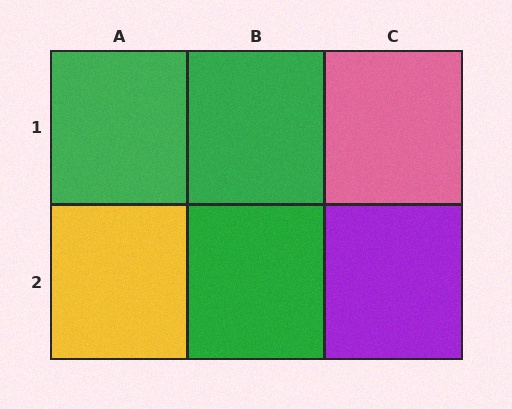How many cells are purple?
1 cell is purple.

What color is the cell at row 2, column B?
Green.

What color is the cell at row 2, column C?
Purple.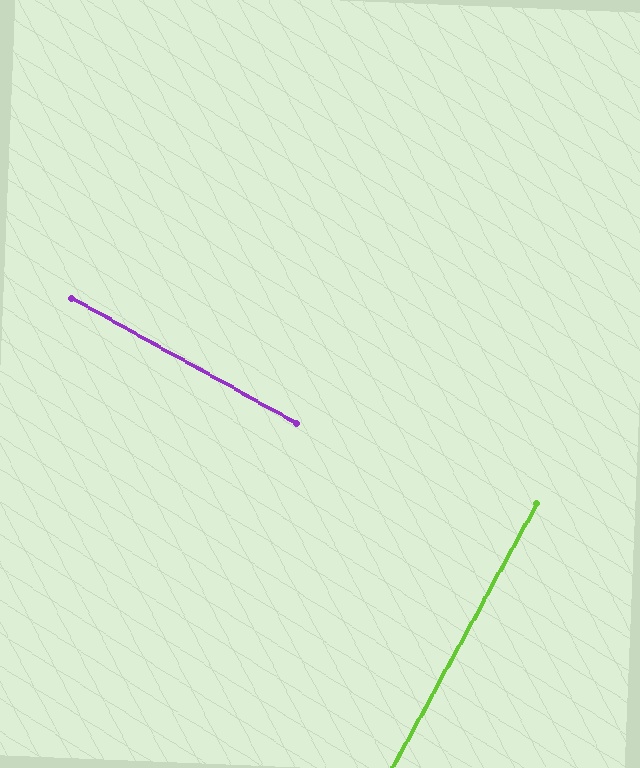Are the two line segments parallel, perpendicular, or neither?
Perpendicular — they meet at approximately 90°.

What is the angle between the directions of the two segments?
Approximately 90 degrees.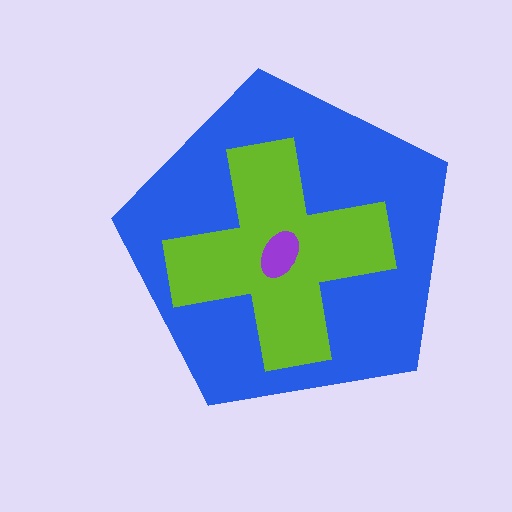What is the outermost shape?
The blue pentagon.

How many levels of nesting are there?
3.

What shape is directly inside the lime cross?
The purple ellipse.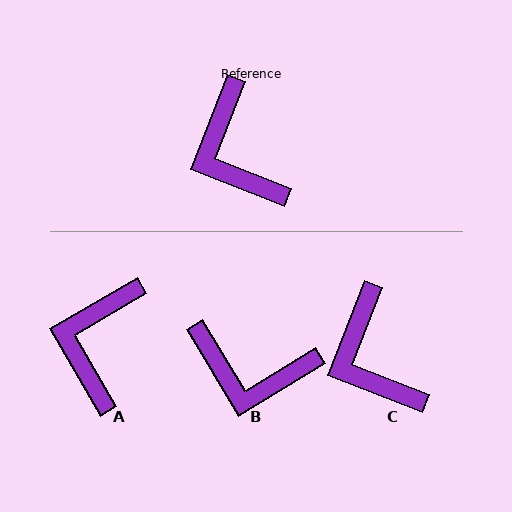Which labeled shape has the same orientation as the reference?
C.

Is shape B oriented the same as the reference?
No, it is off by about 53 degrees.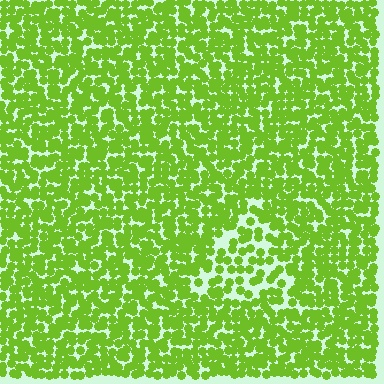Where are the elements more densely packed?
The elements are more densely packed outside the triangle boundary.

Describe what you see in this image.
The image contains small lime elements arranged at two different densities. A triangle-shaped region is visible where the elements are less densely packed than the surrounding area.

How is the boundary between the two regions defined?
The boundary is defined by a change in element density (approximately 1.8x ratio). All elements are the same color, size, and shape.